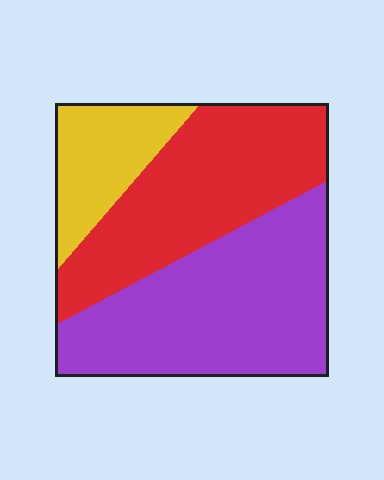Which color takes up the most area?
Purple, at roughly 45%.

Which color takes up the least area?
Yellow, at roughly 15%.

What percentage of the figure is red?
Red covers roughly 40% of the figure.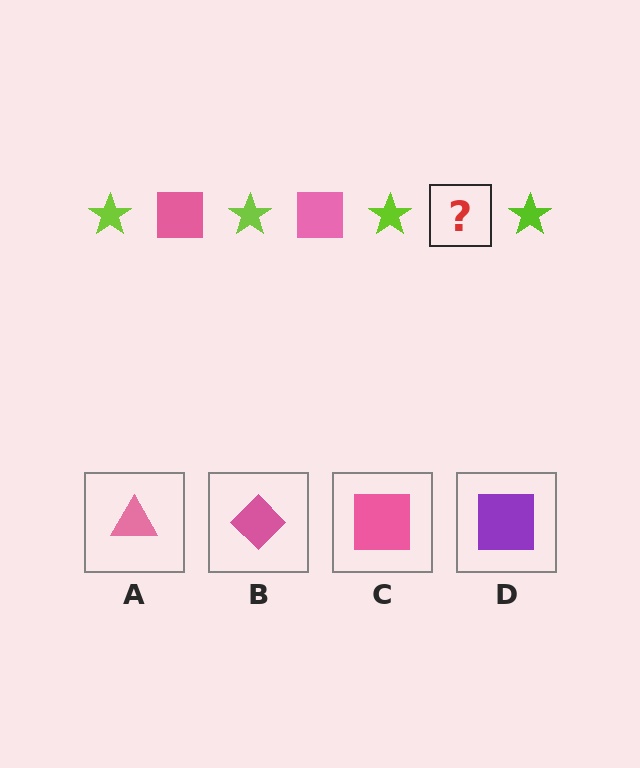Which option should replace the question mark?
Option C.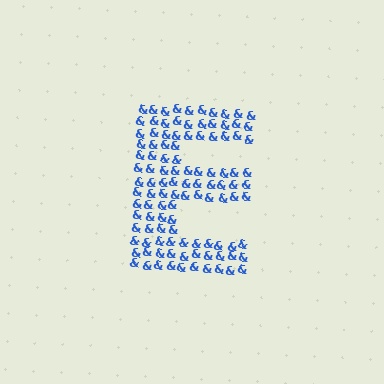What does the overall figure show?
The overall figure shows the letter E.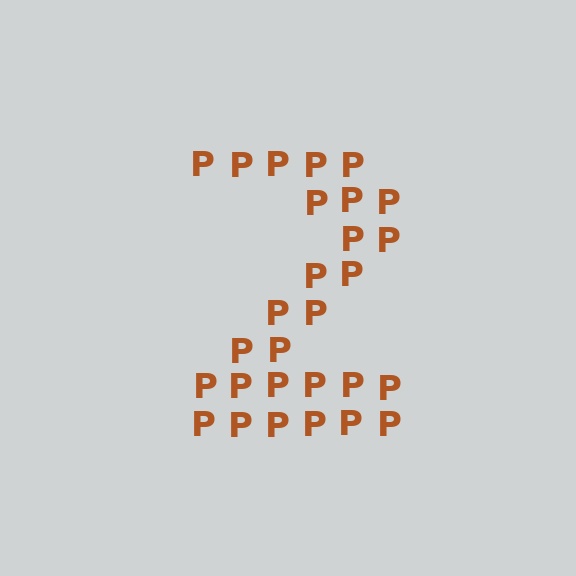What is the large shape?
The large shape is the digit 2.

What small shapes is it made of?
It is made of small letter P's.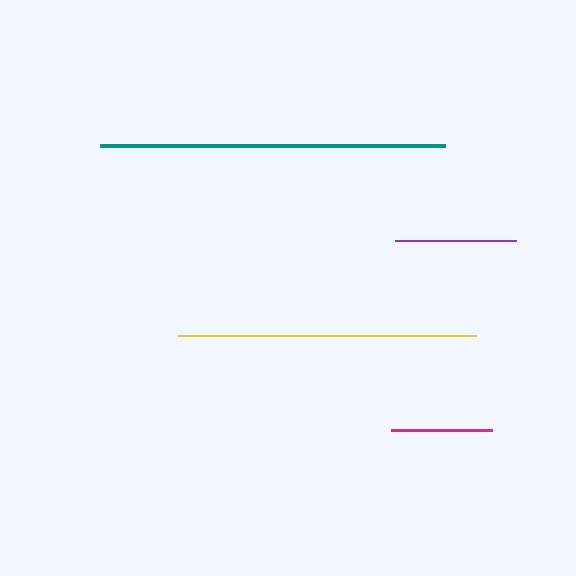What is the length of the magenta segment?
The magenta segment is approximately 101 pixels long.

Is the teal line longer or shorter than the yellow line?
The teal line is longer than the yellow line.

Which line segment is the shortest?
The magenta line is the shortest at approximately 101 pixels.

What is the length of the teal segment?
The teal segment is approximately 344 pixels long.